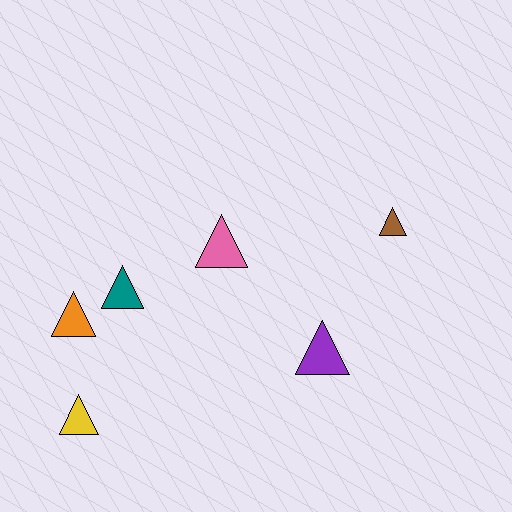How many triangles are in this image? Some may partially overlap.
There are 6 triangles.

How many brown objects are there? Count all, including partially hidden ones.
There is 1 brown object.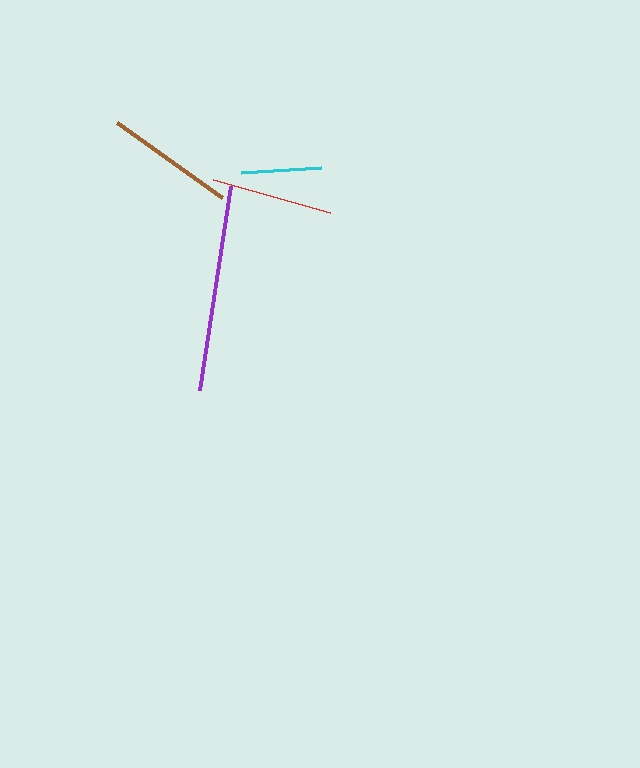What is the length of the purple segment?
The purple segment is approximately 206 pixels long.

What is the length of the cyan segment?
The cyan segment is approximately 80 pixels long.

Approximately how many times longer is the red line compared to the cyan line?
The red line is approximately 1.5 times the length of the cyan line.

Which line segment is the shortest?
The cyan line is the shortest at approximately 80 pixels.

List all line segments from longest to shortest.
From longest to shortest: purple, brown, red, cyan.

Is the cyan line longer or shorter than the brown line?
The brown line is longer than the cyan line.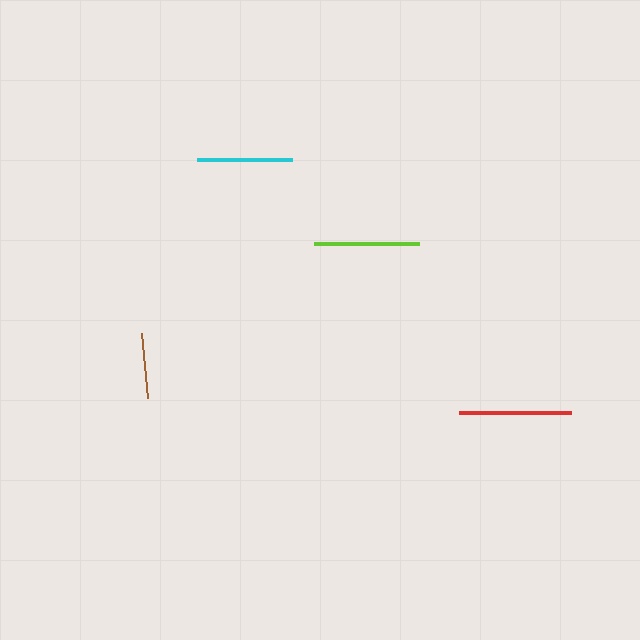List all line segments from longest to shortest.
From longest to shortest: red, lime, cyan, brown.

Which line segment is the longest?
The red line is the longest at approximately 112 pixels.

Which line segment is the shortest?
The brown line is the shortest at approximately 65 pixels.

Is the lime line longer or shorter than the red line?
The red line is longer than the lime line.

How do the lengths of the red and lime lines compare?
The red and lime lines are approximately the same length.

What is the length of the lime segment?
The lime segment is approximately 105 pixels long.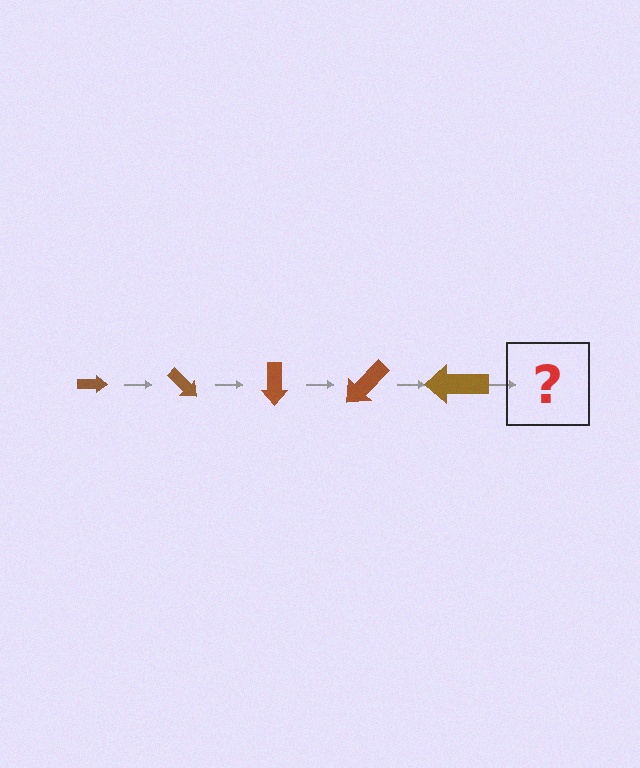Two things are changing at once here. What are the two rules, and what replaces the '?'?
The two rules are that the arrow grows larger each step and it rotates 45 degrees each step. The '?' should be an arrow, larger than the previous one and rotated 225 degrees from the start.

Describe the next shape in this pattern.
It should be an arrow, larger than the previous one and rotated 225 degrees from the start.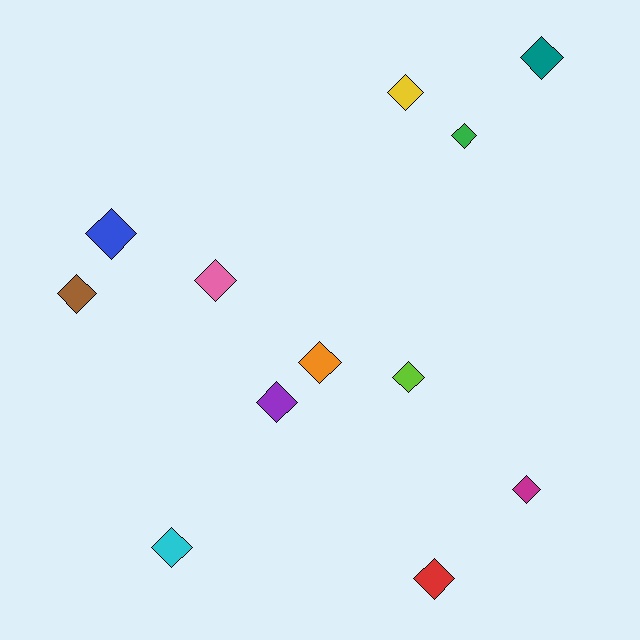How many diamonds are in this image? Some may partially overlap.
There are 12 diamonds.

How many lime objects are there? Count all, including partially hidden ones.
There is 1 lime object.